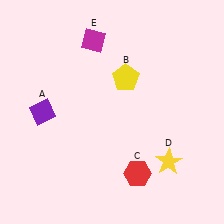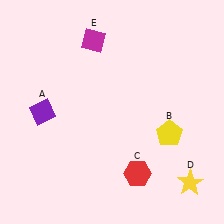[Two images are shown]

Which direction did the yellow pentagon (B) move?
The yellow pentagon (B) moved down.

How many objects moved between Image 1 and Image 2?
2 objects moved between the two images.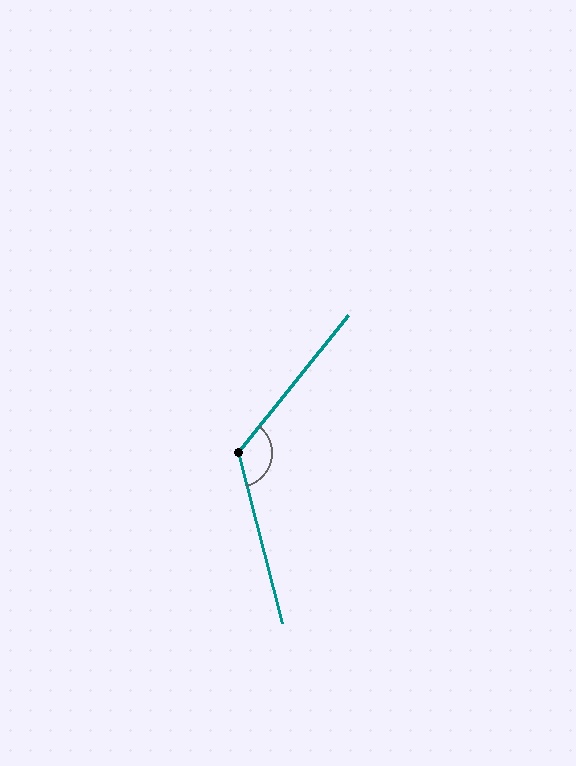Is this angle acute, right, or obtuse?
It is obtuse.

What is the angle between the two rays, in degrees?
Approximately 126 degrees.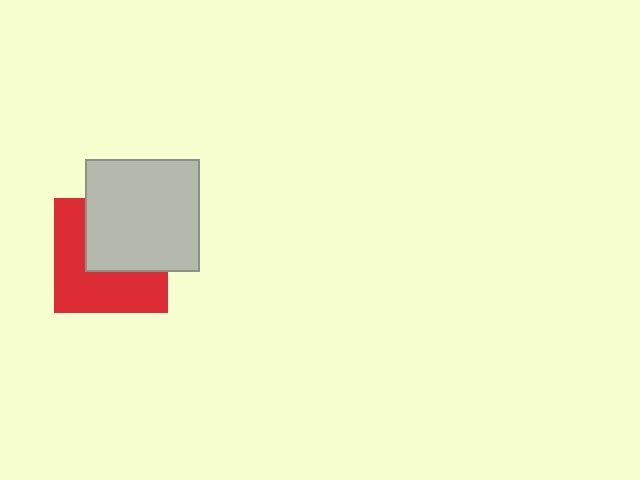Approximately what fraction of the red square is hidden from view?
Roughly 46% of the red square is hidden behind the light gray rectangle.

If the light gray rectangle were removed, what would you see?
You would see the complete red square.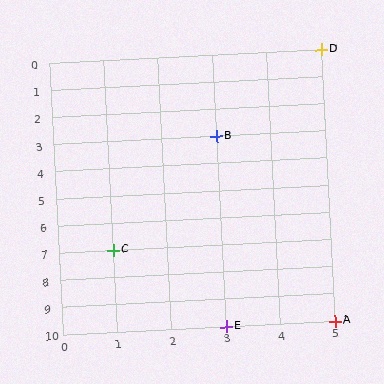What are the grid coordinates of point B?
Point B is at grid coordinates (3, 3).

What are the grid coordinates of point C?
Point C is at grid coordinates (1, 7).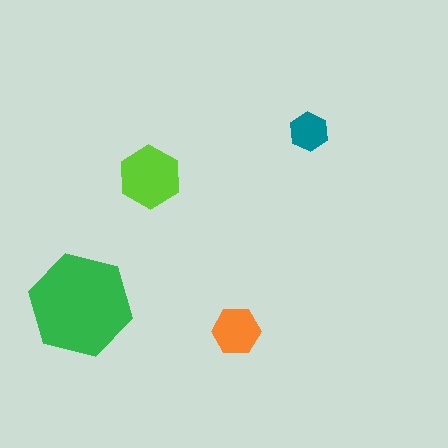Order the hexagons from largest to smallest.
the green one, the lime one, the orange one, the teal one.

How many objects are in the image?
There are 4 objects in the image.